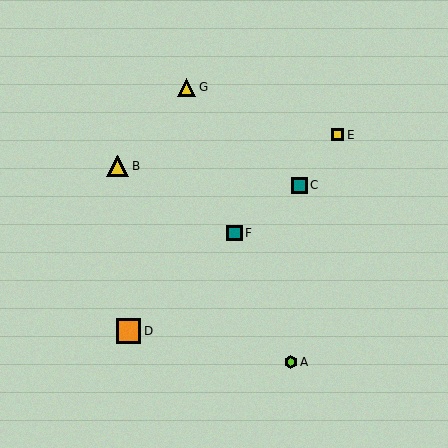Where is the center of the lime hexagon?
The center of the lime hexagon is at (291, 362).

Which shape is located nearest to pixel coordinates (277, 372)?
The lime hexagon (labeled A) at (291, 362) is nearest to that location.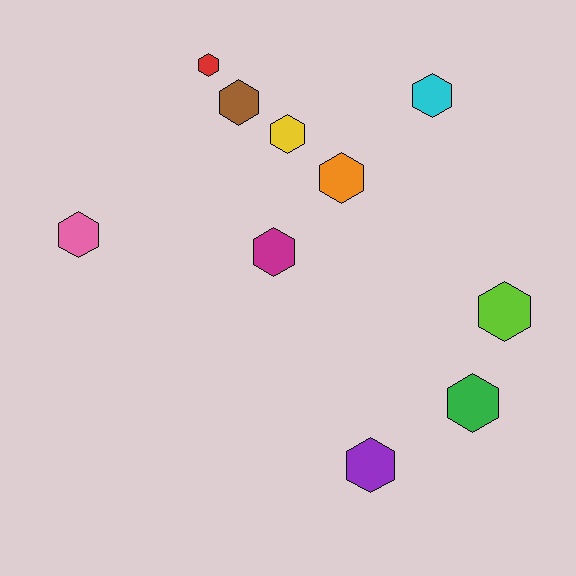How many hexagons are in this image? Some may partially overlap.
There are 10 hexagons.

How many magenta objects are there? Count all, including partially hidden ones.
There is 1 magenta object.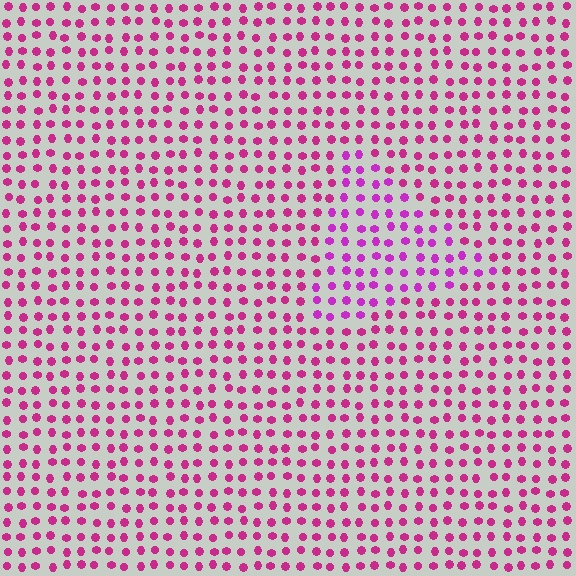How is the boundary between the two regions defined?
The boundary is defined purely by a slight shift in hue (about 24 degrees). Spacing, size, and orientation are identical on both sides.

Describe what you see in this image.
The image is filled with small magenta elements in a uniform arrangement. A triangle-shaped region is visible where the elements are tinted to a slightly different hue, forming a subtle color boundary.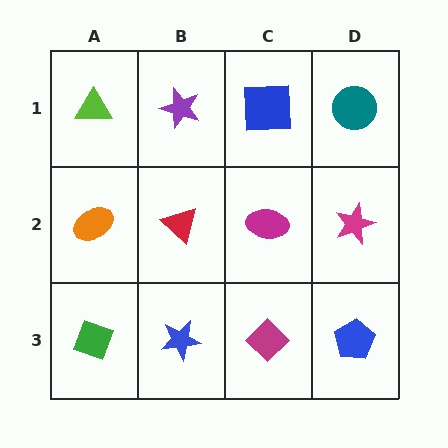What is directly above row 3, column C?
A magenta ellipse.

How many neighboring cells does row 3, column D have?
2.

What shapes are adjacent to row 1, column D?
A magenta star (row 2, column D), a blue square (row 1, column C).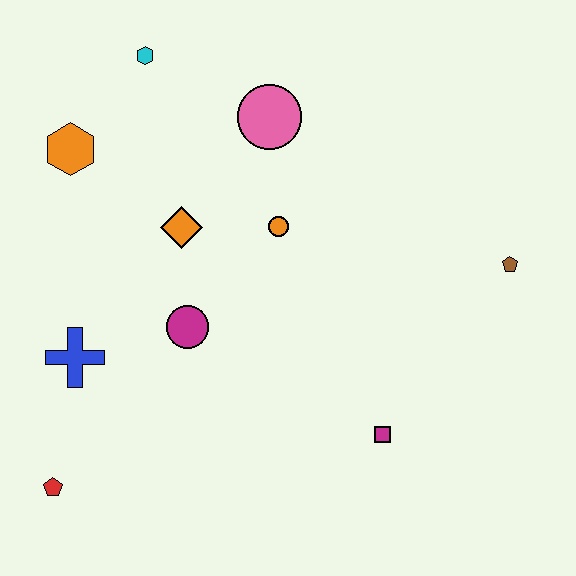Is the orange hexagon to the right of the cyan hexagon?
No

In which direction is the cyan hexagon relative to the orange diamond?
The cyan hexagon is above the orange diamond.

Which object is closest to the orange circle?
The orange diamond is closest to the orange circle.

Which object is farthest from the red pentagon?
The brown pentagon is farthest from the red pentagon.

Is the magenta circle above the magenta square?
Yes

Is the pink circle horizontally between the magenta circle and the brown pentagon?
Yes